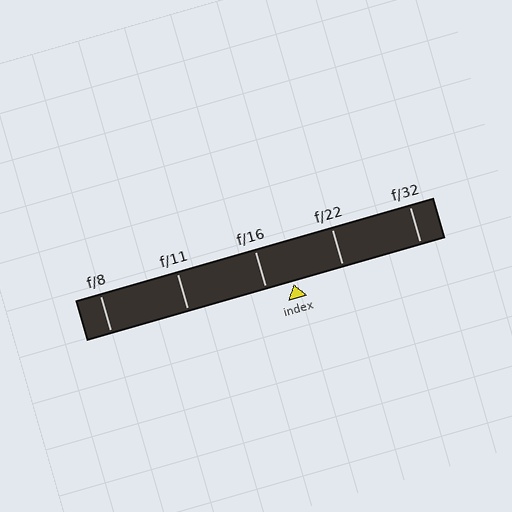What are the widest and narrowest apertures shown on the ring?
The widest aperture shown is f/8 and the narrowest is f/32.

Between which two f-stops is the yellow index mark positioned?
The index mark is between f/16 and f/22.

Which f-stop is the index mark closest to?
The index mark is closest to f/16.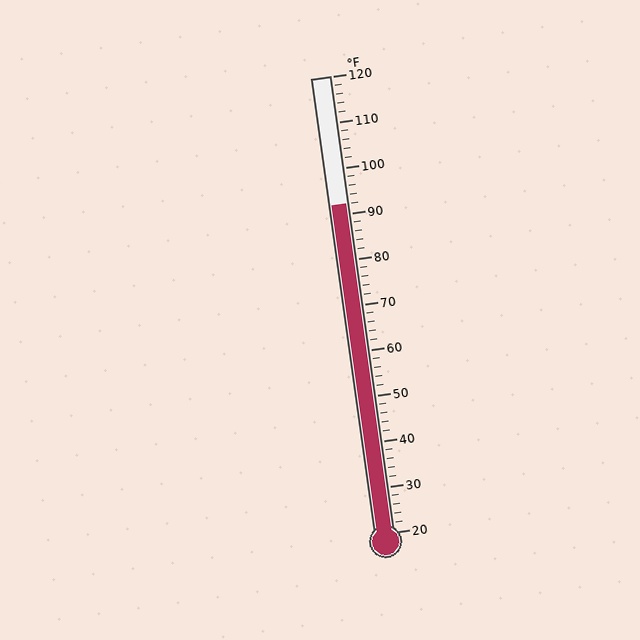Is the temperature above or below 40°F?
The temperature is above 40°F.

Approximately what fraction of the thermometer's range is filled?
The thermometer is filled to approximately 70% of its range.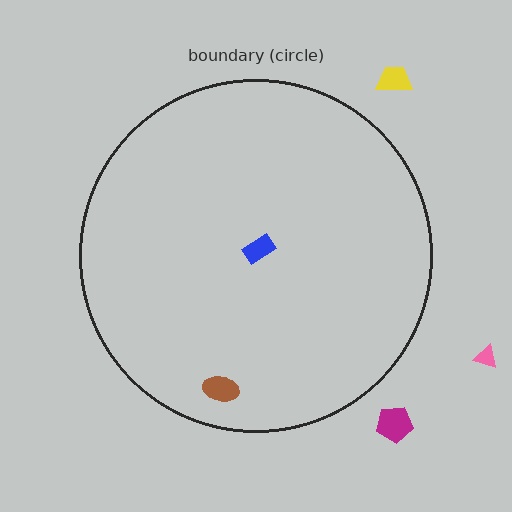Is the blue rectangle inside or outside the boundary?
Inside.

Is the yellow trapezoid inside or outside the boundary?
Outside.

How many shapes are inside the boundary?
2 inside, 3 outside.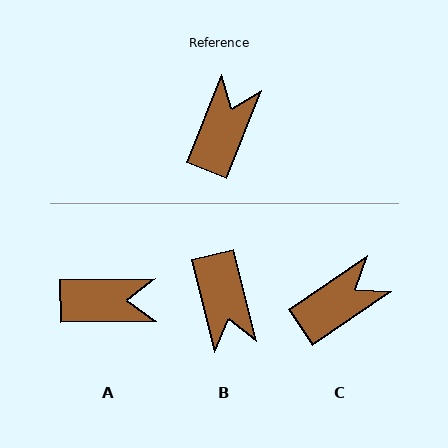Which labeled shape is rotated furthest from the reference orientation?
B, about 144 degrees away.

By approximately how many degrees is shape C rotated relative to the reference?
Approximately 34 degrees clockwise.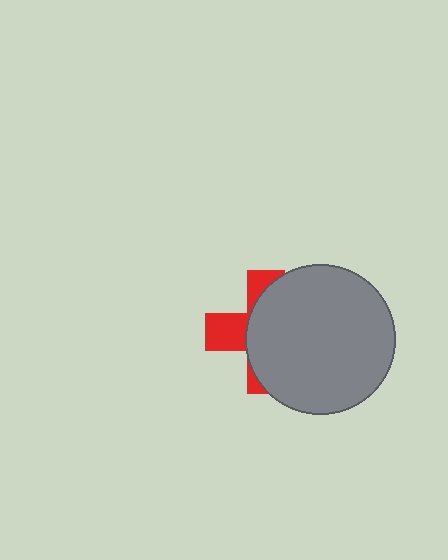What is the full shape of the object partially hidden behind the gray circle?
The partially hidden object is a red cross.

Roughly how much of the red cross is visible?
A small part of it is visible (roughly 33%).